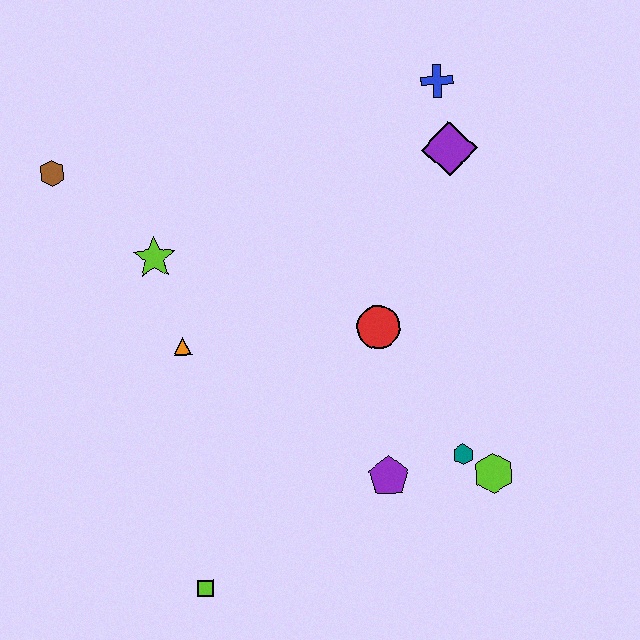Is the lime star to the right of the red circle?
No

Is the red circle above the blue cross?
No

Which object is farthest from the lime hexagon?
The brown hexagon is farthest from the lime hexagon.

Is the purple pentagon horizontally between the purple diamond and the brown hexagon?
Yes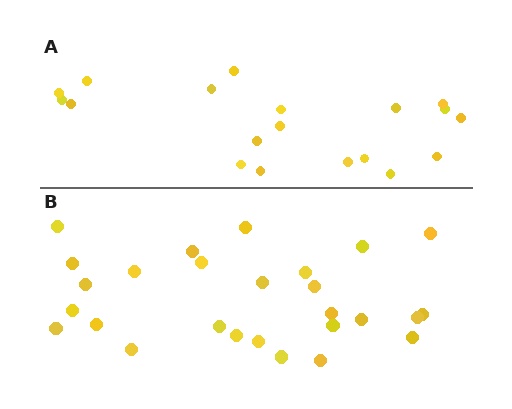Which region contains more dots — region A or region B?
Region B (the bottom region) has more dots.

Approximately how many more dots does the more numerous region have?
Region B has roughly 8 or so more dots than region A.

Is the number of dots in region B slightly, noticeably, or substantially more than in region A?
Region B has noticeably more, but not dramatically so. The ratio is roughly 1.4 to 1.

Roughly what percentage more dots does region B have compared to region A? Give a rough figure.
About 40% more.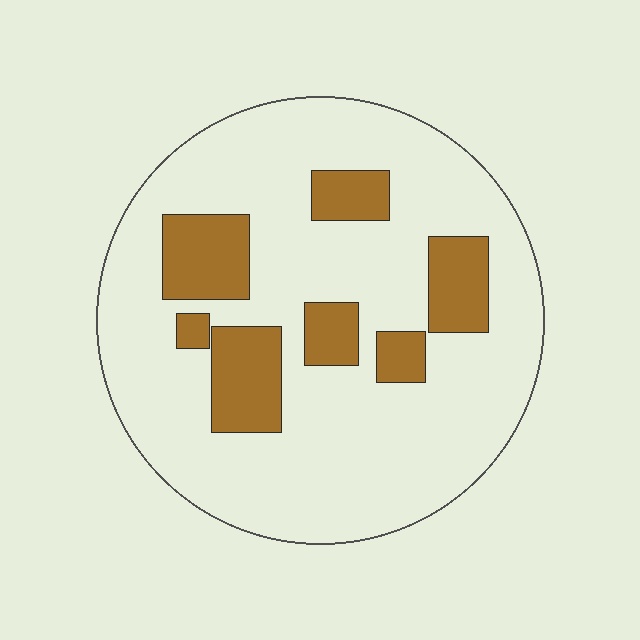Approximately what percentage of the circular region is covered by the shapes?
Approximately 20%.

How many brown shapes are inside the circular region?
7.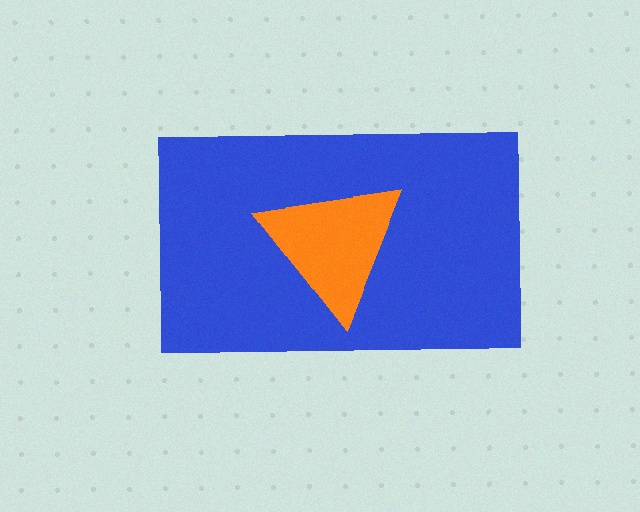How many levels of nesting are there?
2.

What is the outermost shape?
The blue rectangle.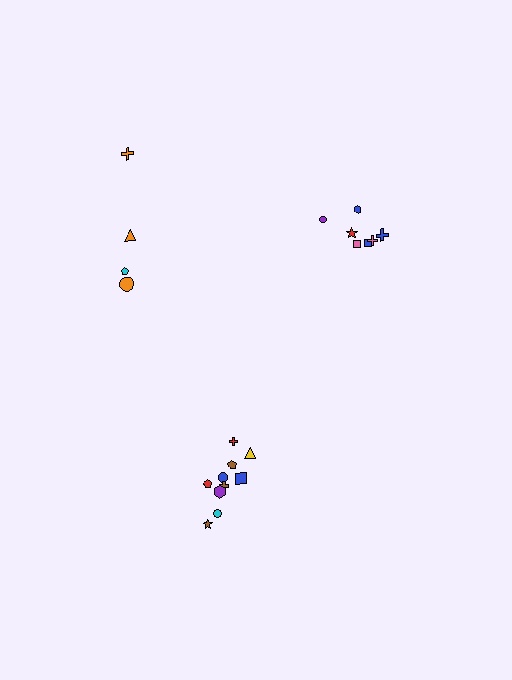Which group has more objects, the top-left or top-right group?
The top-right group.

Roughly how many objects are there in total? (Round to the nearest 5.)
Roughly 20 objects in total.